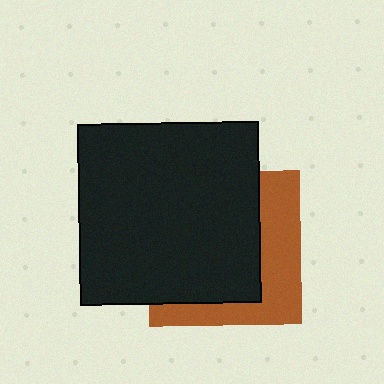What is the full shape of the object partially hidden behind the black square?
The partially hidden object is a brown square.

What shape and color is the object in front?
The object in front is a black square.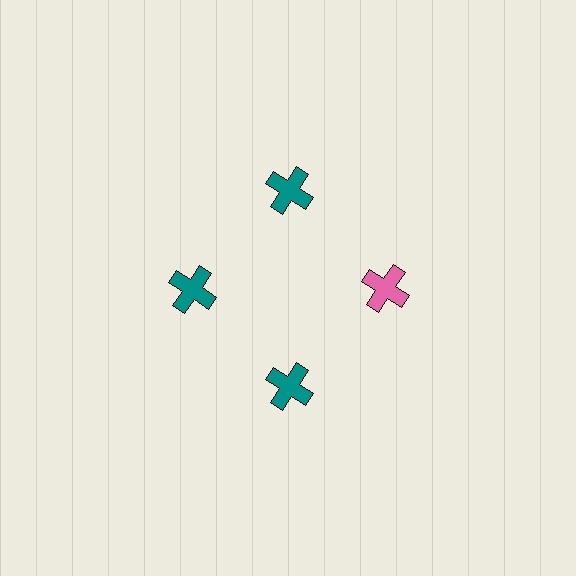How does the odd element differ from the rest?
It has a different color: pink instead of teal.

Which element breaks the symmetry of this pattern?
The pink cross at roughly the 3 o'clock position breaks the symmetry. All other shapes are teal crosses.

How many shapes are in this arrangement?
There are 4 shapes arranged in a ring pattern.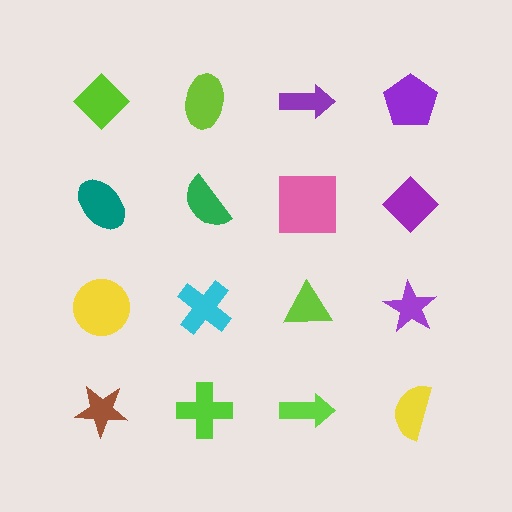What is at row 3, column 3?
A lime triangle.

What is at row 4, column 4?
A yellow semicircle.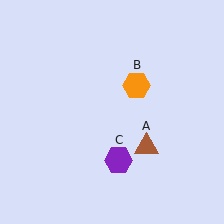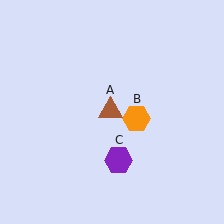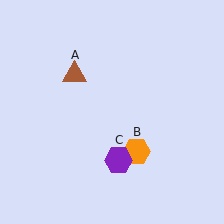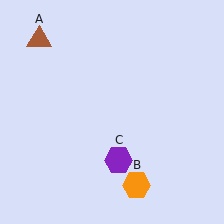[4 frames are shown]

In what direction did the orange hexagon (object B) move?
The orange hexagon (object B) moved down.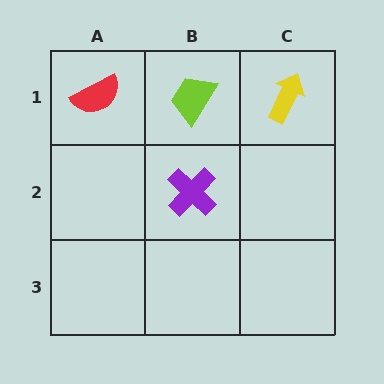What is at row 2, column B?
A purple cross.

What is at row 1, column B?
A lime trapezoid.